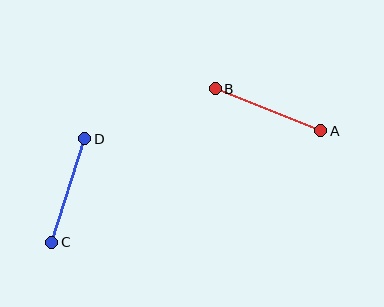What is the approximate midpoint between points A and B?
The midpoint is at approximately (268, 110) pixels.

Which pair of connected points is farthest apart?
Points A and B are farthest apart.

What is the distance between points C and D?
The distance is approximately 109 pixels.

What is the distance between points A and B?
The distance is approximately 113 pixels.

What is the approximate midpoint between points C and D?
The midpoint is at approximately (68, 190) pixels.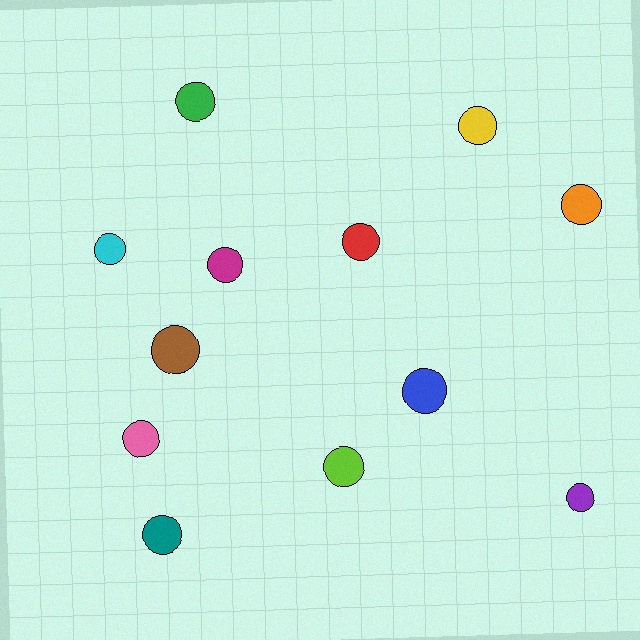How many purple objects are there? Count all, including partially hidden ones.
There is 1 purple object.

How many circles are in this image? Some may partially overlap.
There are 12 circles.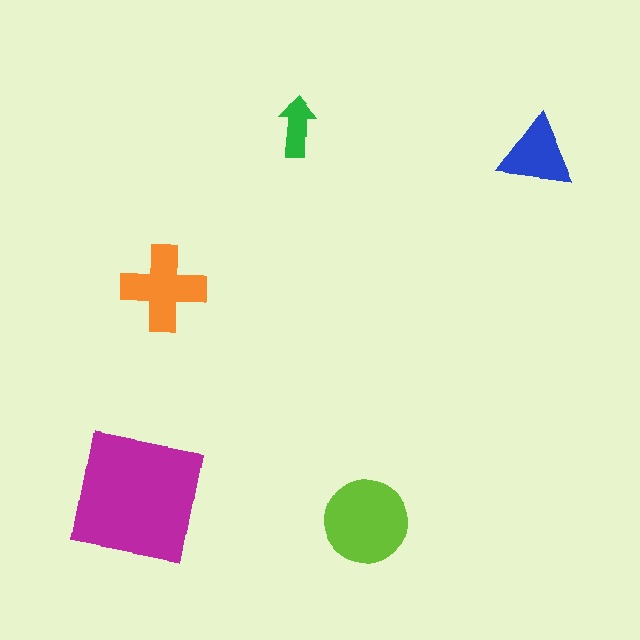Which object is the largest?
The magenta square.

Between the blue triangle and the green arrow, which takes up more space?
The blue triangle.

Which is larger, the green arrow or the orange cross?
The orange cross.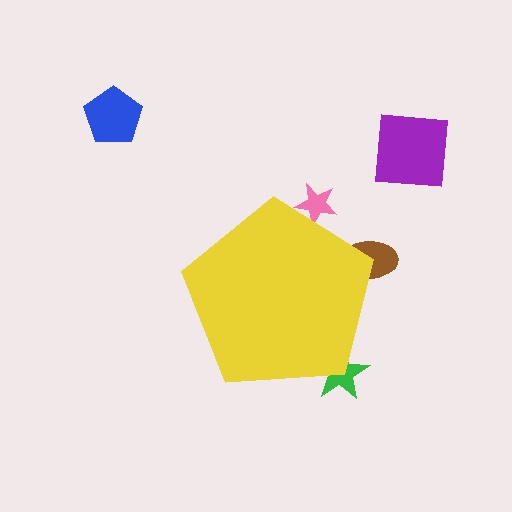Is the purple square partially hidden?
No, the purple square is fully visible.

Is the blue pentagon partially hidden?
No, the blue pentagon is fully visible.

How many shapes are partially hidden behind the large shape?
3 shapes are partially hidden.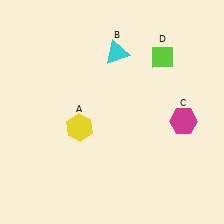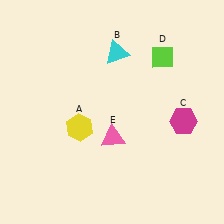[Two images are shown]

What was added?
A pink triangle (E) was added in Image 2.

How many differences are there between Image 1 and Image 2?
There is 1 difference between the two images.